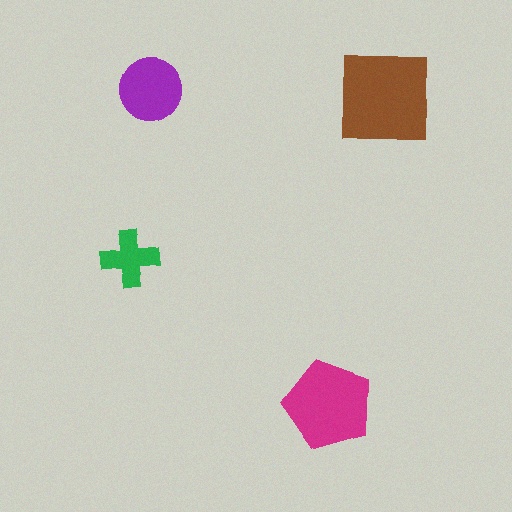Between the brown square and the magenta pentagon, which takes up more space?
The brown square.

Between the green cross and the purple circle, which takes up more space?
The purple circle.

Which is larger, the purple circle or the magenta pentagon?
The magenta pentagon.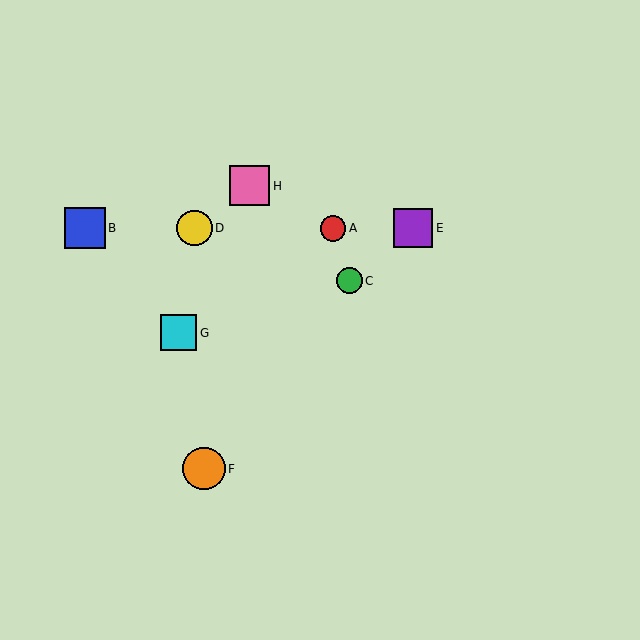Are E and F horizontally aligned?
No, E is at y≈228 and F is at y≈469.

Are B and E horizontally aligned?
Yes, both are at y≈228.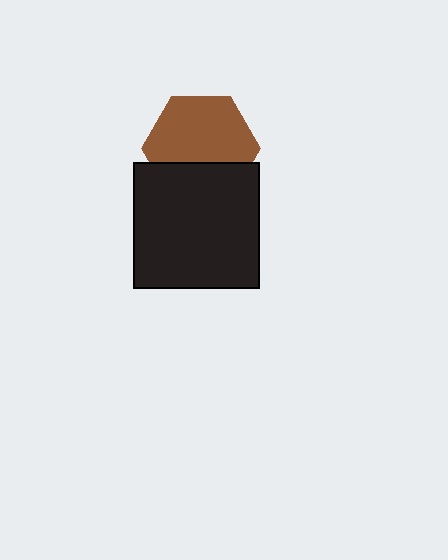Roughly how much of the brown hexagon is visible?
Most of it is visible (roughly 66%).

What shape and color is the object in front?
The object in front is a black square.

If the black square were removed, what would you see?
You would see the complete brown hexagon.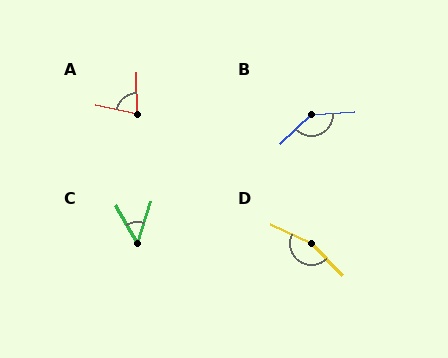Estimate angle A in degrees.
Approximately 77 degrees.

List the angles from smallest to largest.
C (48°), A (77°), B (140°), D (160°).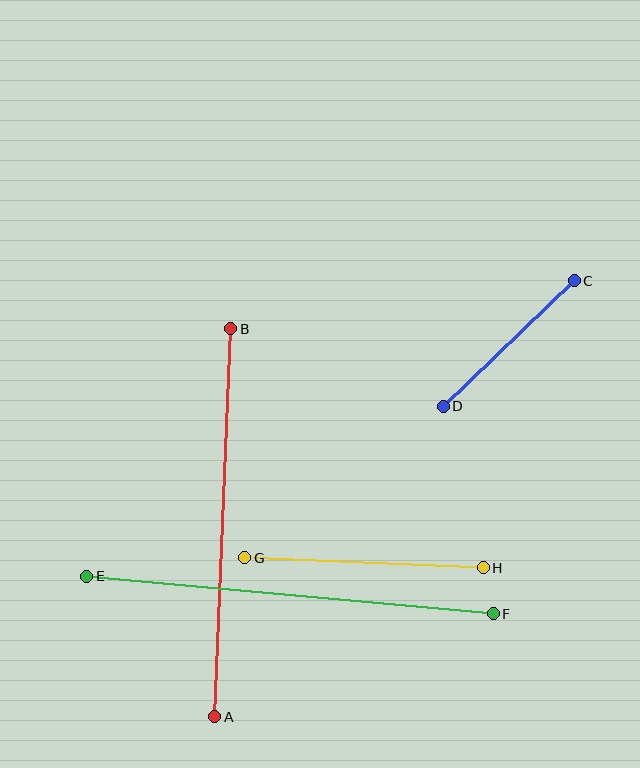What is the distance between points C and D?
The distance is approximately 181 pixels.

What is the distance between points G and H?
The distance is approximately 239 pixels.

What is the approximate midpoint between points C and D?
The midpoint is at approximately (509, 343) pixels.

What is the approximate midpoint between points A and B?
The midpoint is at approximately (223, 523) pixels.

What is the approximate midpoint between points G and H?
The midpoint is at approximately (364, 563) pixels.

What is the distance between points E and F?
The distance is approximately 408 pixels.